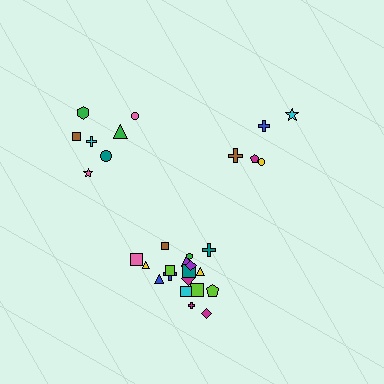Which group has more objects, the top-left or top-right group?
The top-left group.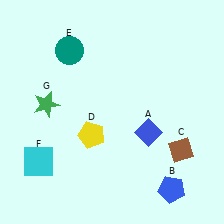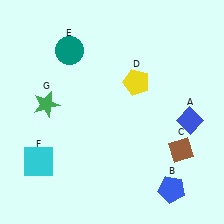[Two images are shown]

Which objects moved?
The objects that moved are: the blue diamond (A), the yellow pentagon (D).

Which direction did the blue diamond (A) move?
The blue diamond (A) moved right.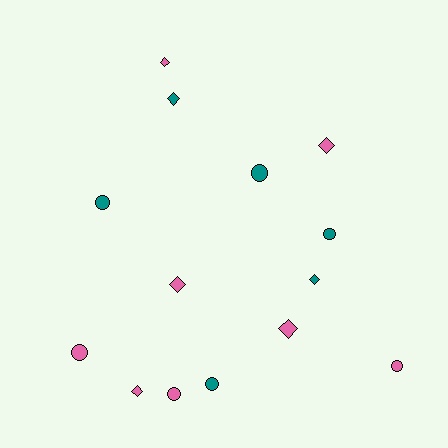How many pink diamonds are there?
There are 5 pink diamonds.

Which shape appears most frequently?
Diamond, with 7 objects.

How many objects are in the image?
There are 14 objects.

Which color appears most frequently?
Pink, with 8 objects.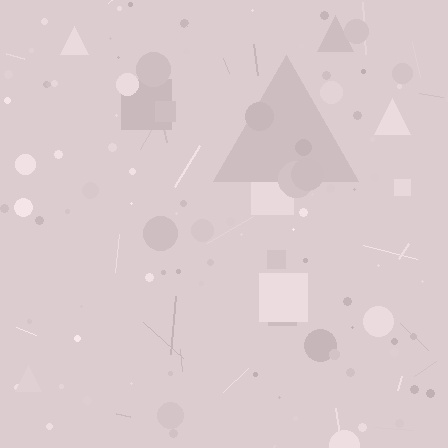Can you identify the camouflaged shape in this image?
The camouflaged shape is a triangle.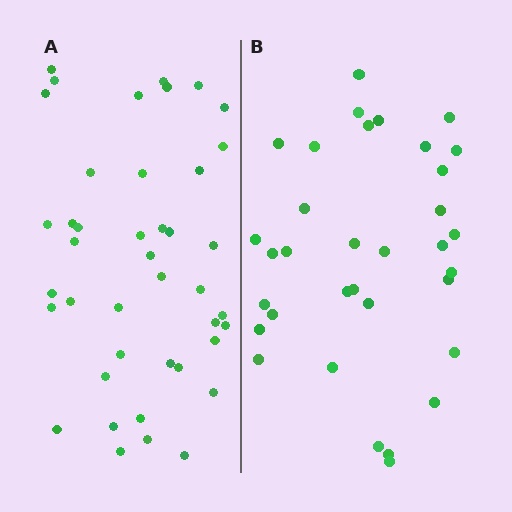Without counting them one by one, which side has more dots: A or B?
Region A (the left region) has more dots.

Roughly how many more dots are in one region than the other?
Region A has roughly 8 or so more dots than region B.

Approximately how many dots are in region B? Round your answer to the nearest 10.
About 30 dots. (The exact count is 34, which rounds to 30.)